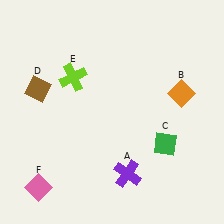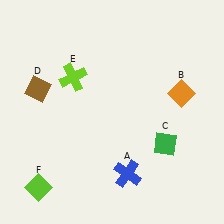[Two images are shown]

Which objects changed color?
A changed from purple to blue. F changed from pink to lime.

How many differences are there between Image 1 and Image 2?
There are 2 differences between the two images.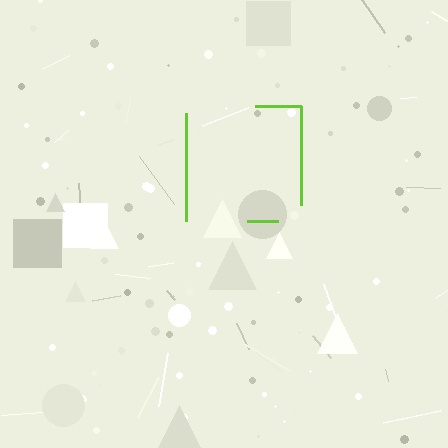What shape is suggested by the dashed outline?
The dashed outline suggests a square.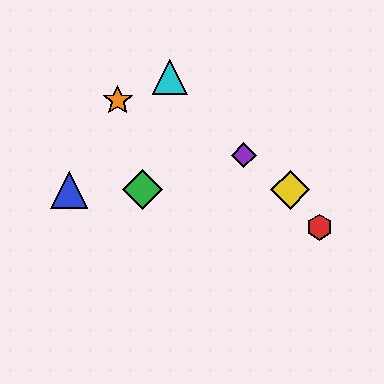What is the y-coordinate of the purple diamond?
The purple diamond is at y≈155.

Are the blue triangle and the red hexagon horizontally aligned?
No, the blue triangle is at y≈190 and the red hexagon is at y≈227.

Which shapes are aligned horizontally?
The blue triangle, the green diamond, the yellow diamond are aligned horizontally.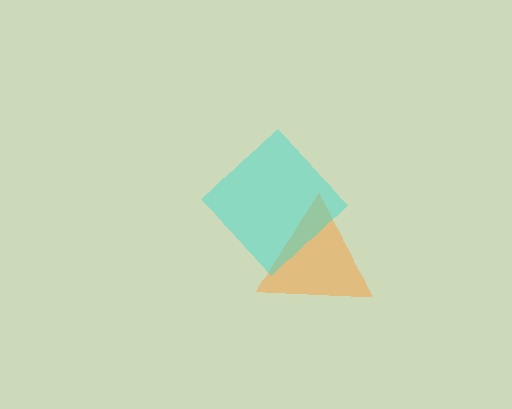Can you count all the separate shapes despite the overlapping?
Yes, there are 2 separate shapes.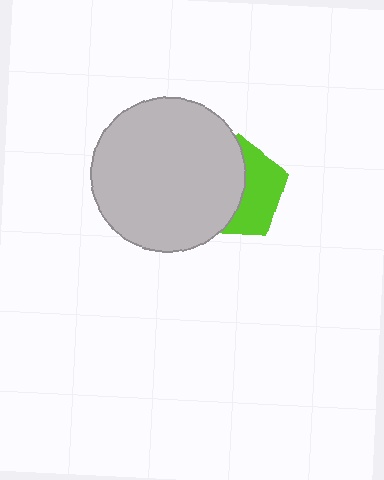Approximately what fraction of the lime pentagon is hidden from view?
Roughly 55% of the lime pentagon is hidden behind the light gray circle.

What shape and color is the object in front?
The object in front is a light gray circle.